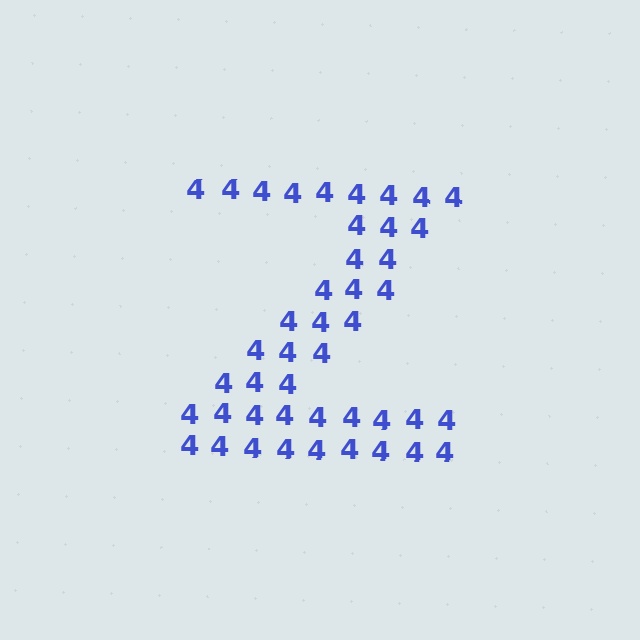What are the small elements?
The small elements are digit 4's.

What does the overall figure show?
The overall figure shows the letter Z.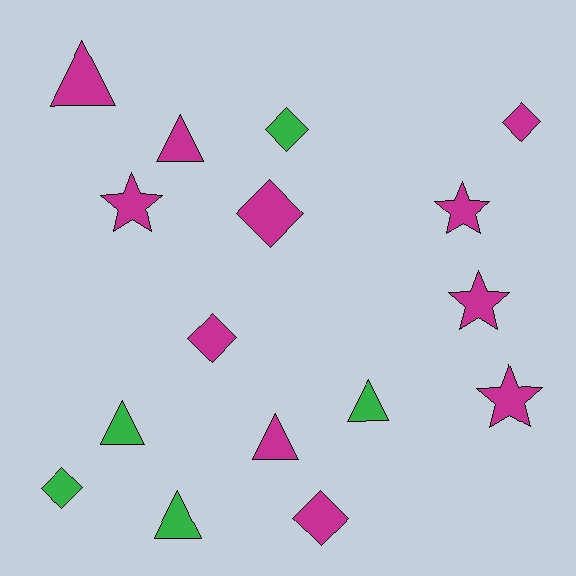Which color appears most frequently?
Magenta, with 11 objects.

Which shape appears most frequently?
Triangle, with 6 objects.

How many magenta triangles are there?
There are 3 magenta triangles.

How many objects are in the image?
There are 16 objects.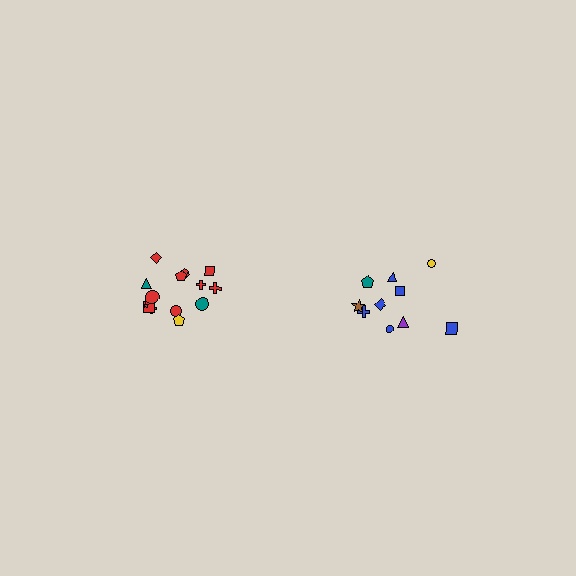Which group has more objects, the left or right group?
The left group.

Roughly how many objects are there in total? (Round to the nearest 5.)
Roughly 25 objects in total.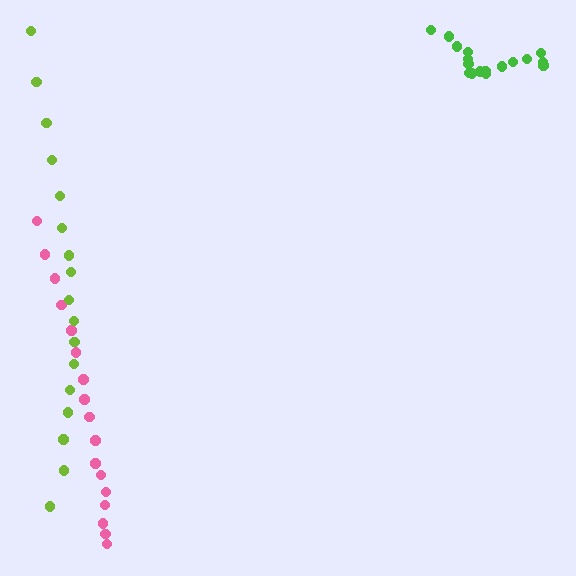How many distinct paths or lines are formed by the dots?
There are 3 distinct paths.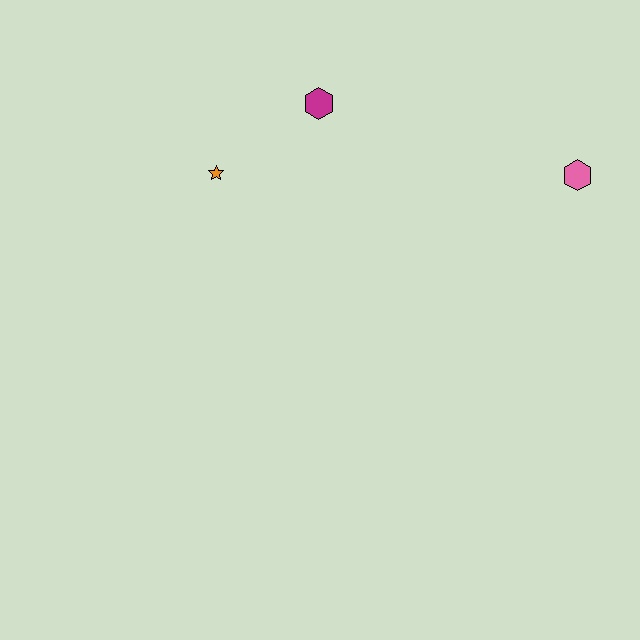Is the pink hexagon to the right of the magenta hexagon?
Yes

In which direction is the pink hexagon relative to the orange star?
The pink hexagon is to the right of the orange star.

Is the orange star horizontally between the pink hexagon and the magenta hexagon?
No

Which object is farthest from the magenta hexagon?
The pink hexagon is farthest from the magenta hexagon.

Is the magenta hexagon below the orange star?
No